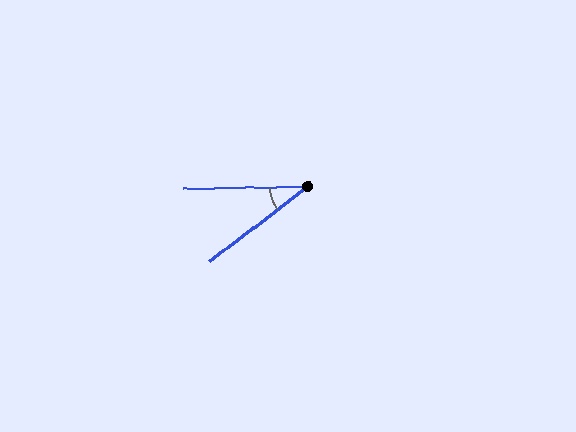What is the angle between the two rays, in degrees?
Approximately 36 degrees.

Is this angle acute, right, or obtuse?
It is acute.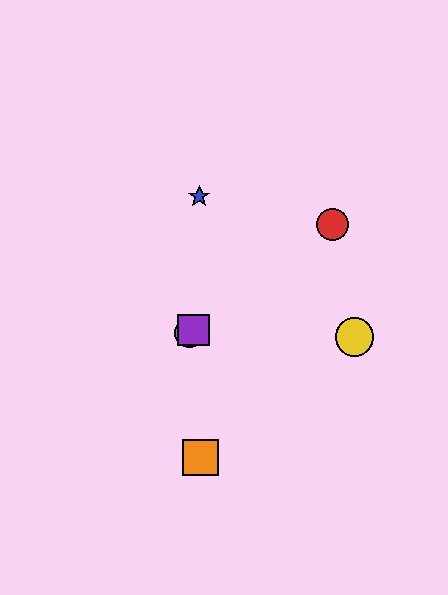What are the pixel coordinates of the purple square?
The purple square is at (193, 330).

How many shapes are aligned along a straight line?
3 shapes (the red circle, the green circle, the purple square) are aligned along a straight line.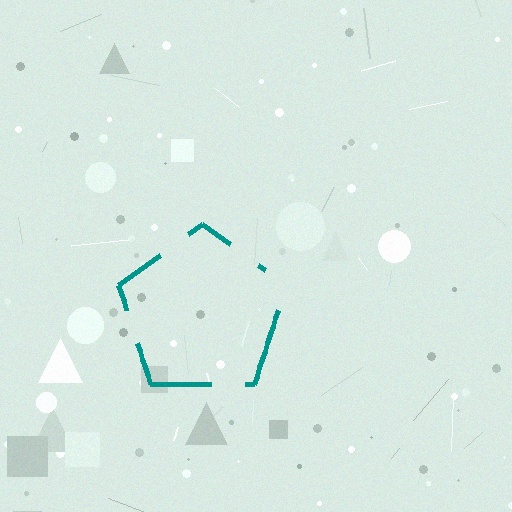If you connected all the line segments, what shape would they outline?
They would outline a pentagon.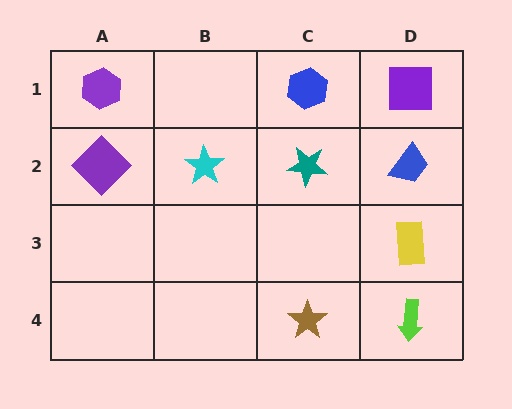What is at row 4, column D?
A lime arrow.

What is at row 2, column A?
A purple diamond.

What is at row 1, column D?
A purple square.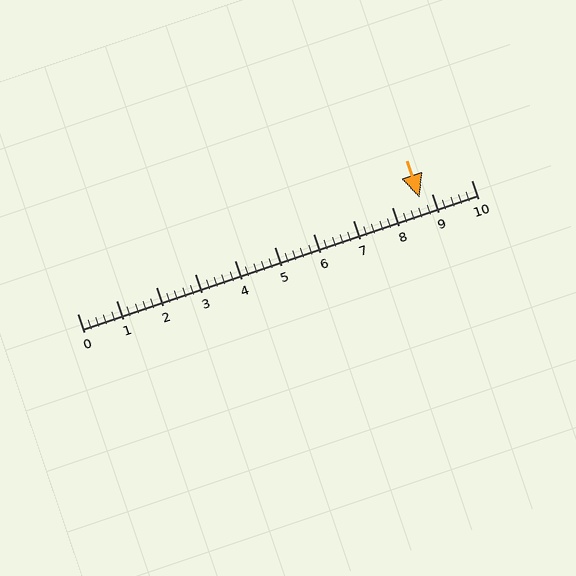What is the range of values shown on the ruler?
The ruler shows values from 0 to 10.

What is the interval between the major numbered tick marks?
The major tick marks are spaced 1 units apart.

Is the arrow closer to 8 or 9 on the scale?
The arrow is closer to 9.